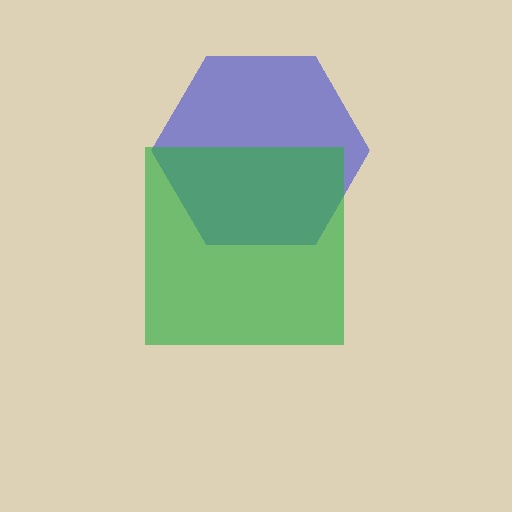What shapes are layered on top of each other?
The layered shapes are: a blue hexagon, a green square.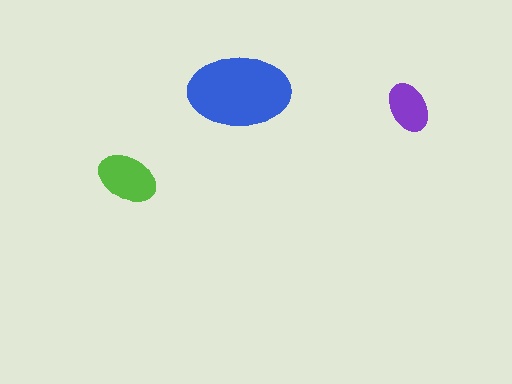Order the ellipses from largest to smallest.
the blue one, the lime one, the purple one.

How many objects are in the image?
There are 3 objects in the image.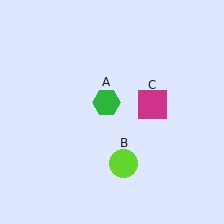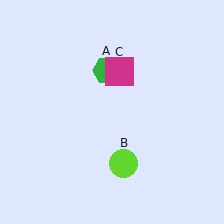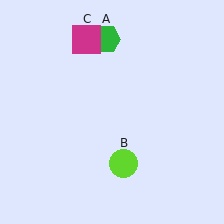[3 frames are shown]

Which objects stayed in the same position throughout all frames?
Lime circle (object B) remained stationary.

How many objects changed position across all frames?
2 objects changed position: green hexagon (object A), magenta square (object C).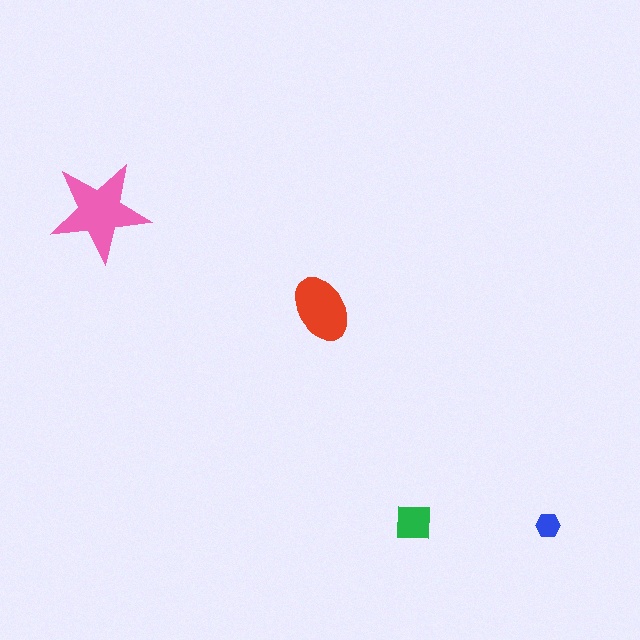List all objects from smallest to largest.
The blue hexagon, the green square, the red ellipse, the pink star.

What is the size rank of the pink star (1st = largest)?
1st.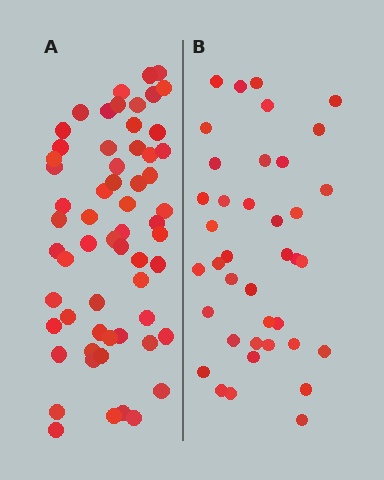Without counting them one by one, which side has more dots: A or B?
Region A (the left region) has more dots.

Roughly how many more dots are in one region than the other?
Region A has approximately 20 more dots than region B.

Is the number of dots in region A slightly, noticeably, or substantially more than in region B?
Region A has substantially more. The ratio is roughly 1.5 to 1.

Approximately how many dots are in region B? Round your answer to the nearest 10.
About 40 dots. (The exact count is 39, which rounds to 40.)